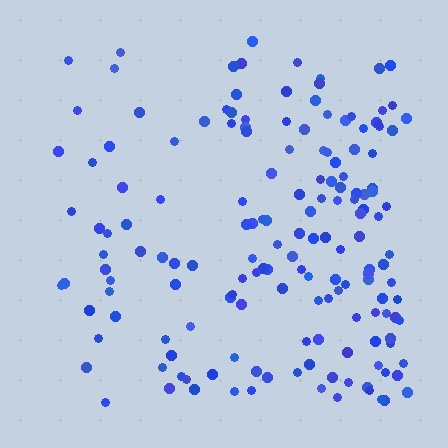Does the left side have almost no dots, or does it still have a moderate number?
Still a moderate number, just noticeably fewer than the right.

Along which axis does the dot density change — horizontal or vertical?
Horizontal.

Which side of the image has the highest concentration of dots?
The right.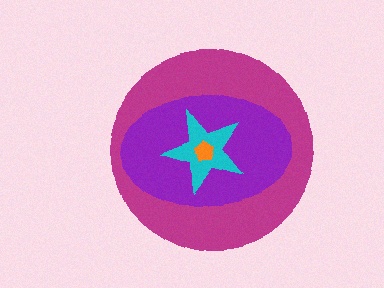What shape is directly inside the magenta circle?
The purple ellipse.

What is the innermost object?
The orange pentagon.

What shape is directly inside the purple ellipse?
The cyan star.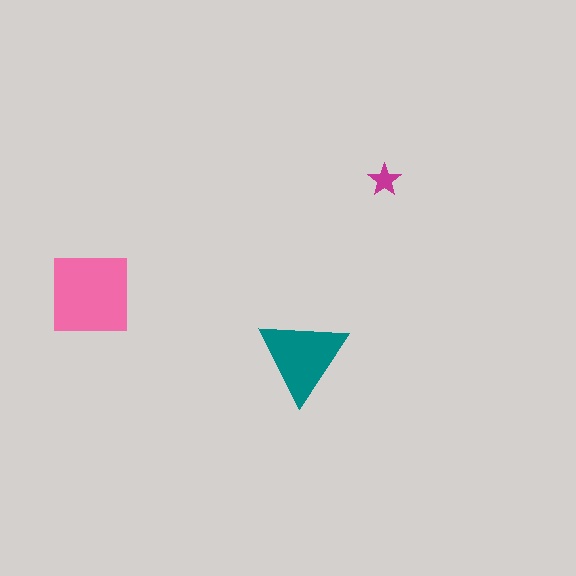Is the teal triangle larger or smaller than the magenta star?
Larger.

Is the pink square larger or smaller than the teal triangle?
Larger.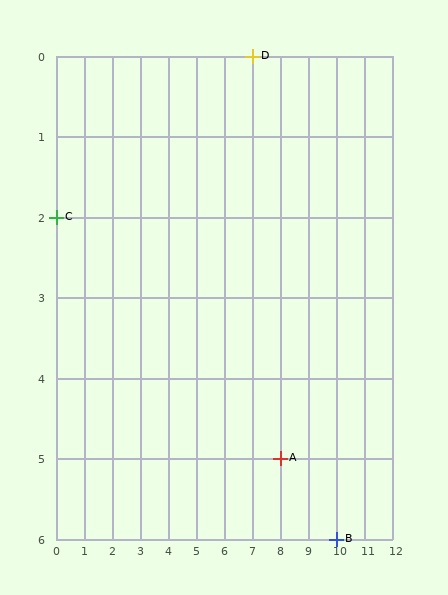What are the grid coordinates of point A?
Point A is at grid coordinates (8, 5).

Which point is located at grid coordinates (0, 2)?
Point C is at (0, 2).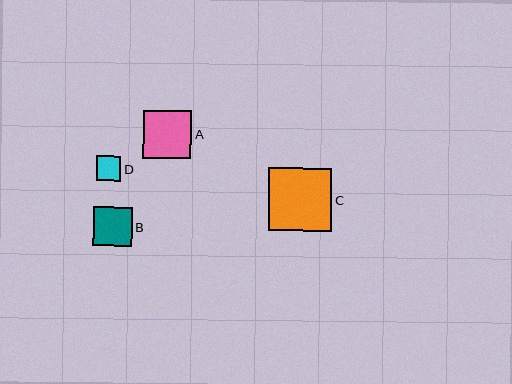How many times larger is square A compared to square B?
Square A is approximately 1.2 times the size of square B.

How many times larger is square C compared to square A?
Square C is approximately 1.3 times the size of square A.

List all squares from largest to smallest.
From largest to smallest: C, A, B, D.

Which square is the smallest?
Square D is the smallest with a size of approximately 25 pixels.